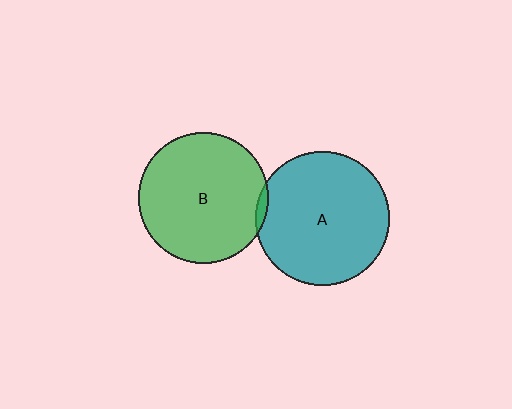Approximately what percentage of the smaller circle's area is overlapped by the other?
Approximately 5%.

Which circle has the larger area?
Circle A (teal).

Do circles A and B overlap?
Yes.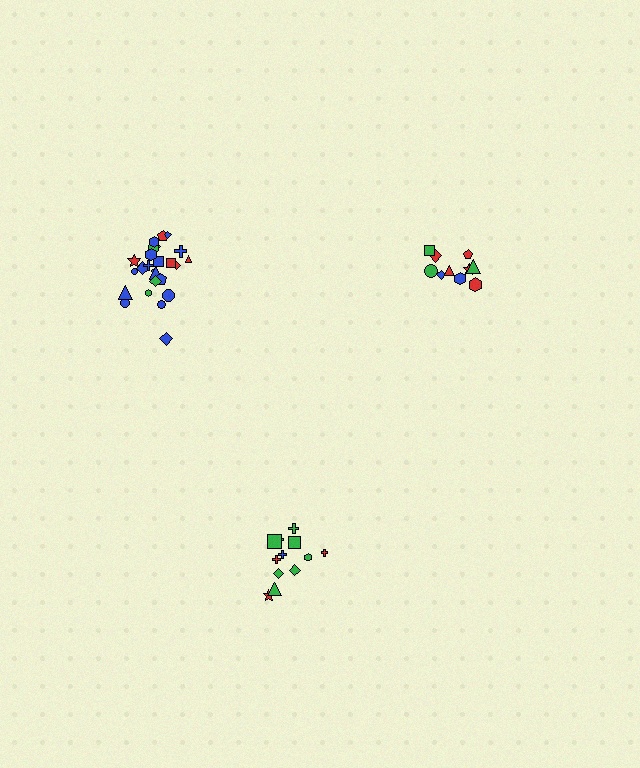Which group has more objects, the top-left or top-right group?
The top-left group.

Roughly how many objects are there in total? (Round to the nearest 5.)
Roughly 45 objects in total.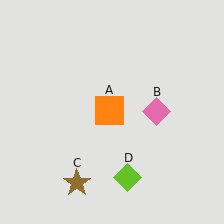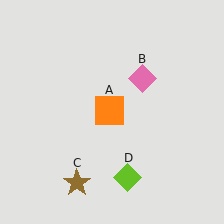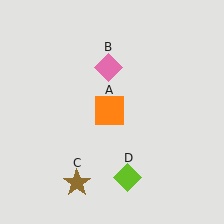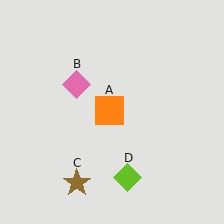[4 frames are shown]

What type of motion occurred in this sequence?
The pink diamond (object B) rotated counterclockwise around the center of the scene.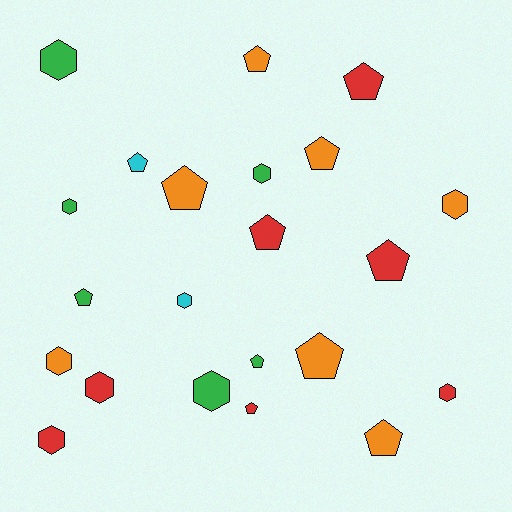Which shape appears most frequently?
Pentagon, with 12 objects.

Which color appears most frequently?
Orange, with 7 objects.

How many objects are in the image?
There are 22 objects.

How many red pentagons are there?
There are 4 red pentagons.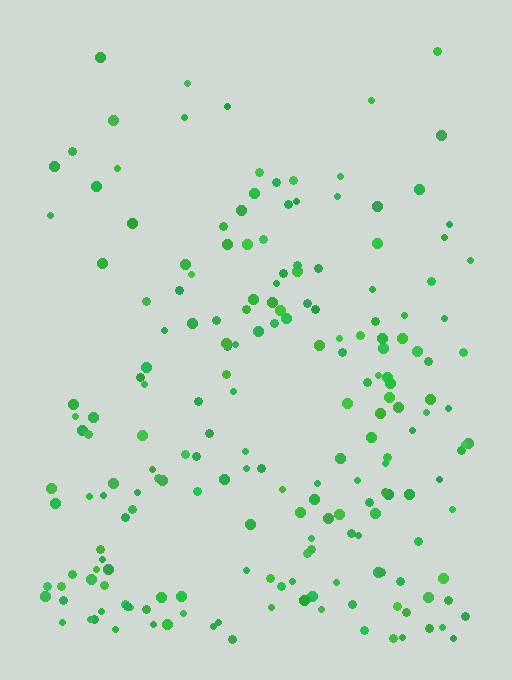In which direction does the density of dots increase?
From top to bottom, with the bottom side densest.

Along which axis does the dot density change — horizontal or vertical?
Vertical.